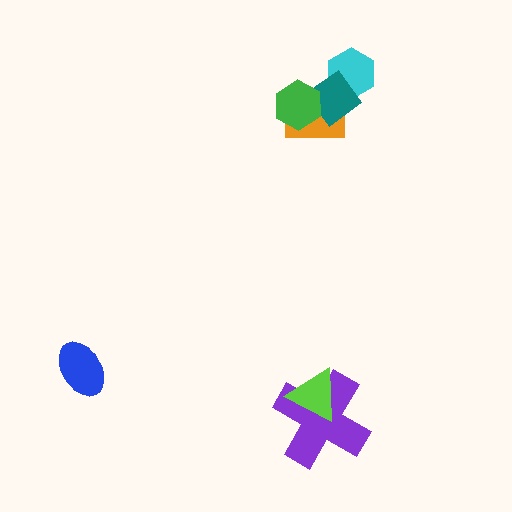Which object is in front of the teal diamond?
The green hexagon is in front of the teal diamond.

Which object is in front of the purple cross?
The lime triangle is in front of the purple cross.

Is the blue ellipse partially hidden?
No, no other shape covers it.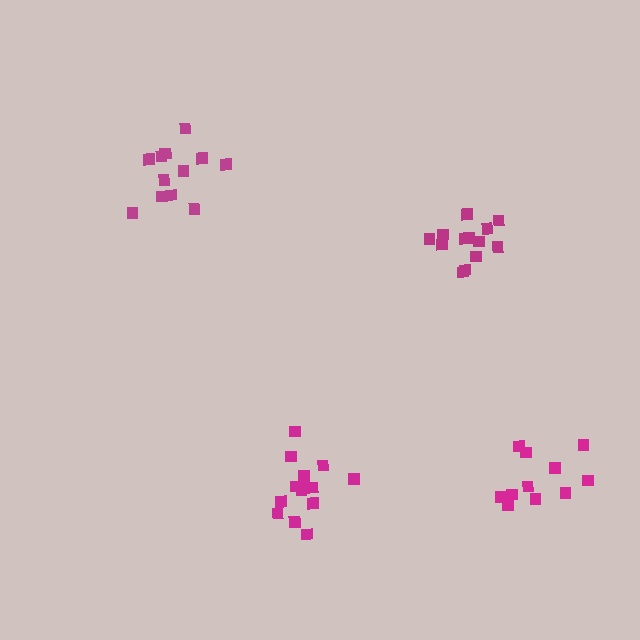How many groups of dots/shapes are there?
There are 4 groups.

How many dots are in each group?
Group 1: 13 dots, Group 2: 11 dots, Group 3: 14 dots, Group 4: 12 dots (50 total).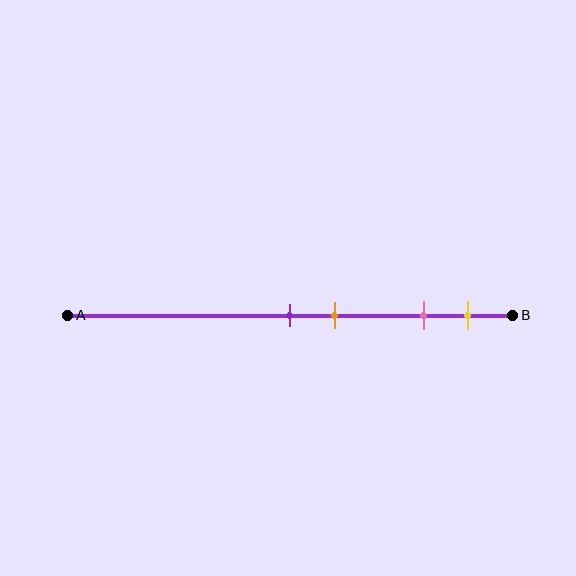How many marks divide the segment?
There are 4 marks dividing the segment.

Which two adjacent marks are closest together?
The purple and orange marks are the closest adjacent pair.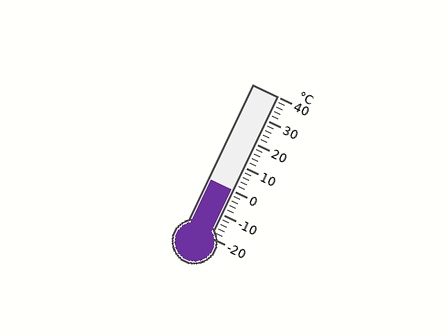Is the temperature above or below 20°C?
The temperature is below 20°C.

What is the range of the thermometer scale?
The thermometer scale ranges from -20°C to 40°C.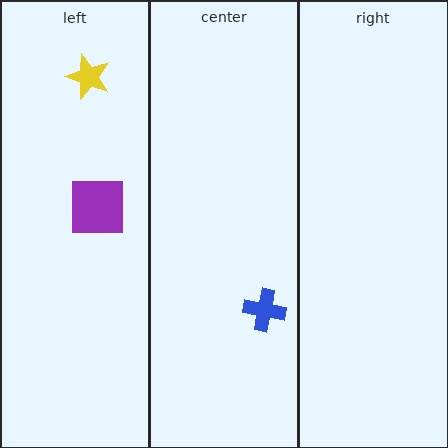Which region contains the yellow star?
The left region.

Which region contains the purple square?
The left region.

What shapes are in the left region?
The purple square, the yellow star.